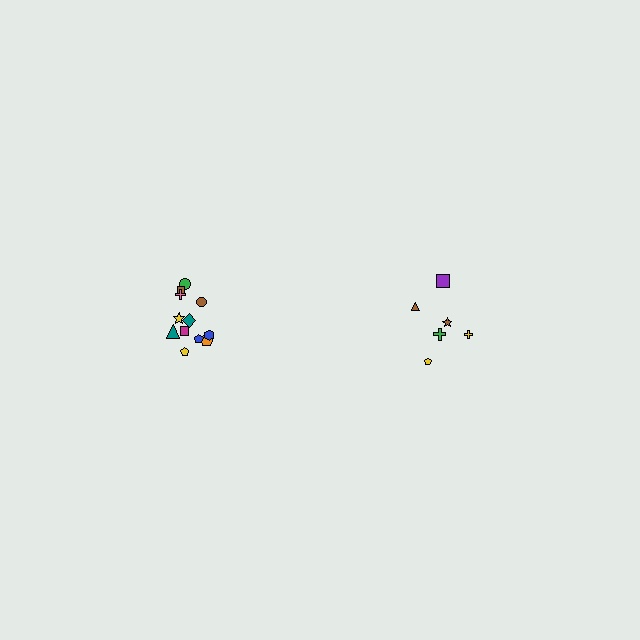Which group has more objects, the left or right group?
The left group.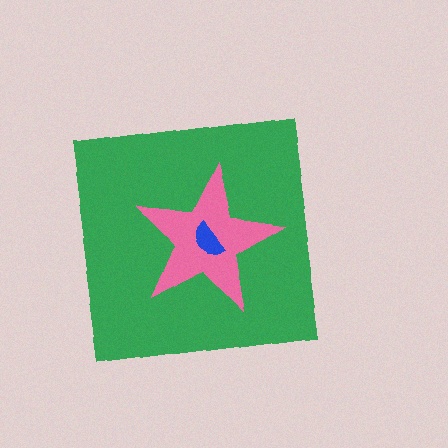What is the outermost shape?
The green square.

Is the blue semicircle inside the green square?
Yes.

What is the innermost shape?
The blue semicircle.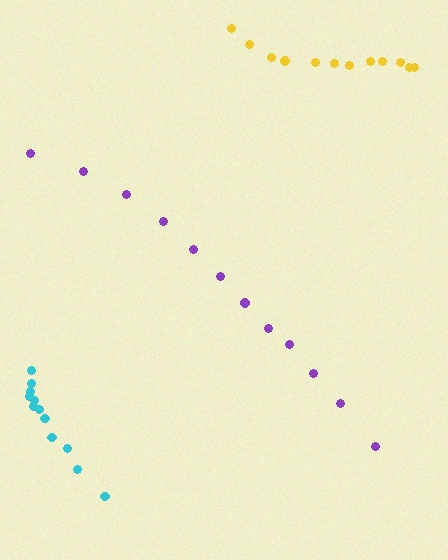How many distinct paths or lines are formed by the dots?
There are 3 distinct paths.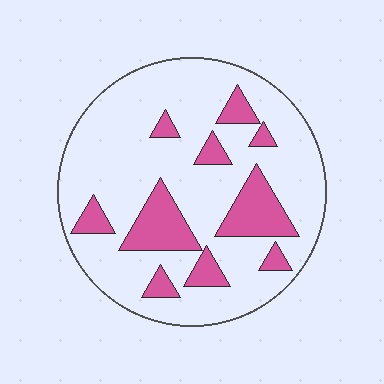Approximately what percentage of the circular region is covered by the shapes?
Approximately 20%.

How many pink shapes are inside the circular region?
10.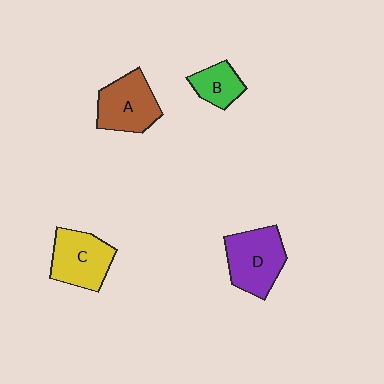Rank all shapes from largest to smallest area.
From largest to smallest: D (purple), C (yellow), A (brown), B (green).